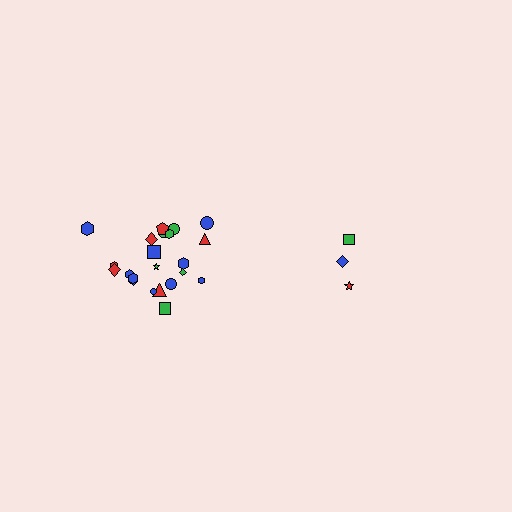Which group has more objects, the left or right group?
The left group.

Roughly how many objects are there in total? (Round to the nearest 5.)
Roughly 25 objects in total.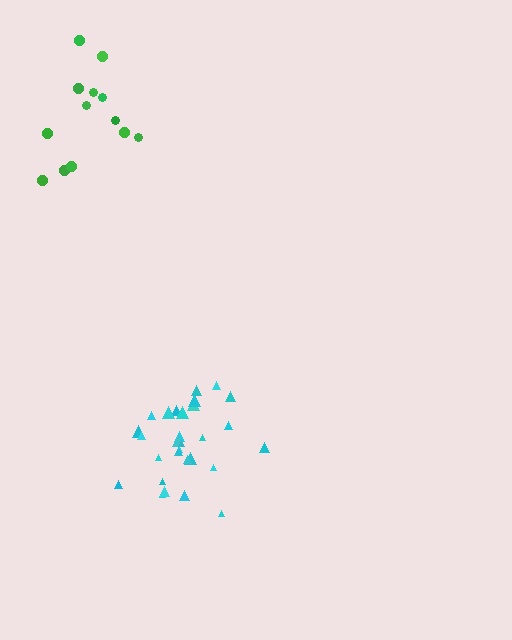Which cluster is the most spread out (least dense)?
Green.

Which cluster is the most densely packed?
Cyan.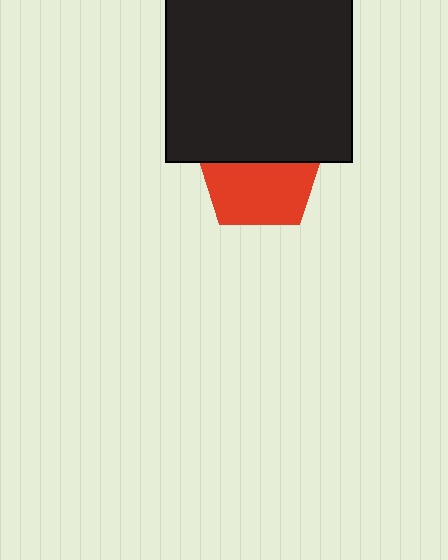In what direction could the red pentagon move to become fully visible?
The red pentagon could move down. That would shift it out from behind the black square entirely.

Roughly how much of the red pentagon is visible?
About half of it is visible (roughly 56%).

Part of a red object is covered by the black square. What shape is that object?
It is a pentagon.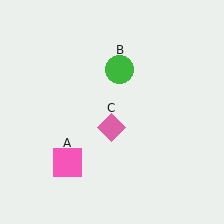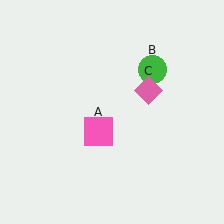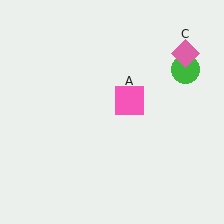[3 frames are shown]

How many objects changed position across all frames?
3 objects changed position: pink square (object A), green circle (object B), pink diamond (object C).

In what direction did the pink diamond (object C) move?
The pink diamond (object C) moved up and to the right.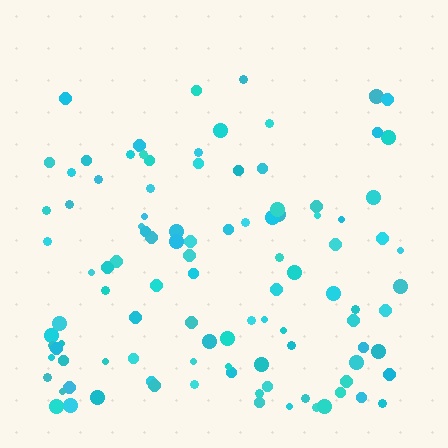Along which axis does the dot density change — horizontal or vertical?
Vertical.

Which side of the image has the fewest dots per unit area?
The top.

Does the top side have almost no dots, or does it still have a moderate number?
Still a moderate number, just noticeably fewer than the bottom.